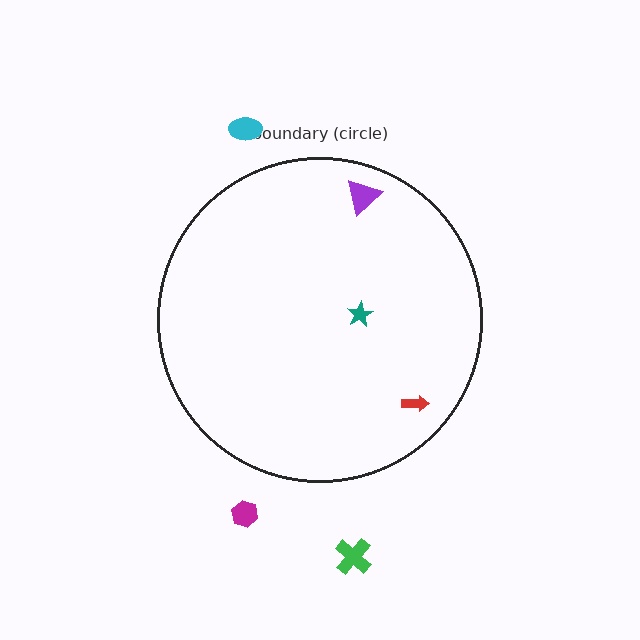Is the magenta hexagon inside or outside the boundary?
Outside.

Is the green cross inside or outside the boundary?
Outside.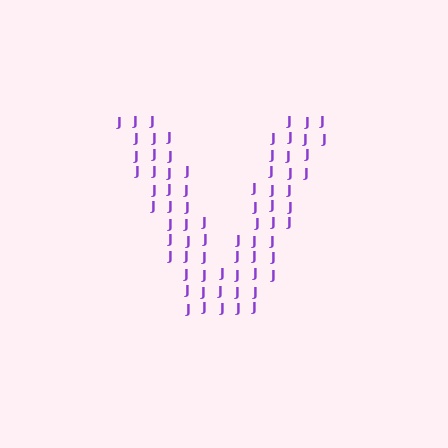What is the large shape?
The large shape is the letter V.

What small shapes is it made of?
It is made of small letter J's.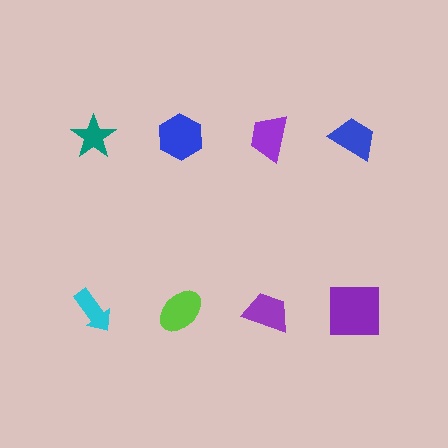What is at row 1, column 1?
A teal star.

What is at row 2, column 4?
A purple square.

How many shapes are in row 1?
4 shapes.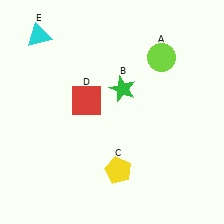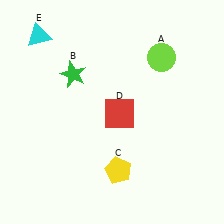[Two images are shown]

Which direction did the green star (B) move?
The green star (B) moved left.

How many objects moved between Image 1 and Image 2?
2 objects moved between the two images.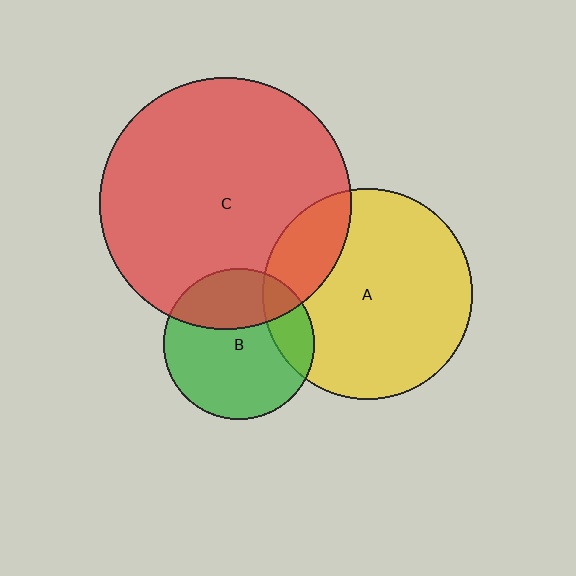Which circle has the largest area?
Circle C (red).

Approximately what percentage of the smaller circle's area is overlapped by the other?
Approximately 30%.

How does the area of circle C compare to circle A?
Approximately 1.4 times.